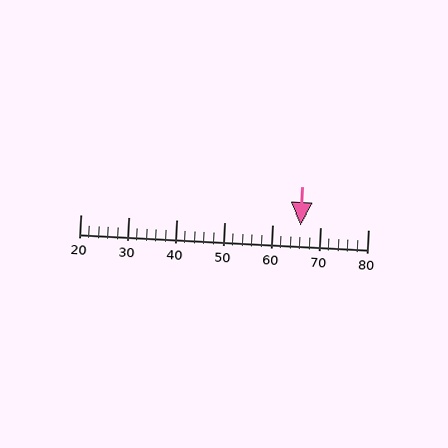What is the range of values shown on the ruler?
The ruler shows values from 20 to 80.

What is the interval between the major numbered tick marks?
The major tick marks are spaced 10 units apart.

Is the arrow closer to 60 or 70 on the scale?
The arrow is closer to 70.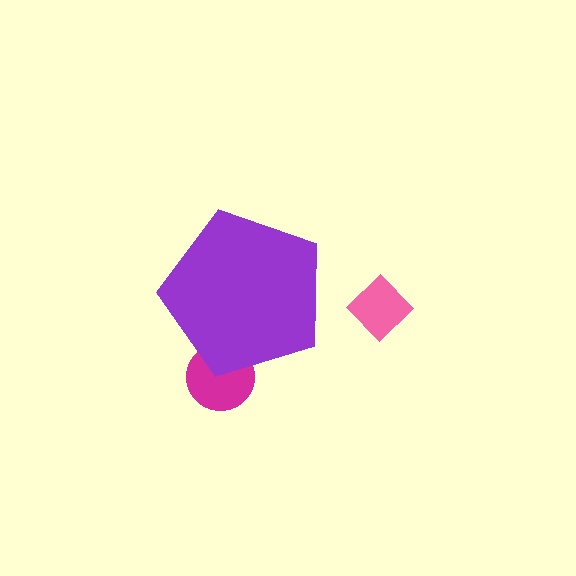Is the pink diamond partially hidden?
No, the pink diamond is fully visible.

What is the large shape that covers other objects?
A purple pentagon.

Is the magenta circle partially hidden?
Yes, the magenta circle is partially hidden behind the purple pentagon.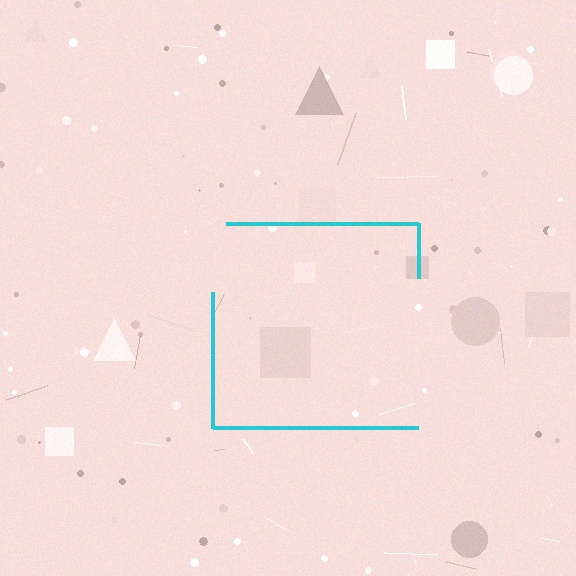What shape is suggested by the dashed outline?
The dashed outline suggests a square.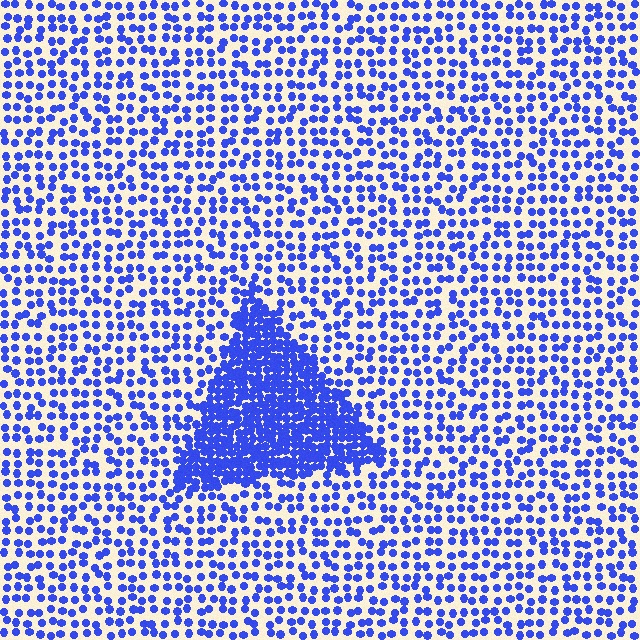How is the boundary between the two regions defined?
The boundary is defined by a change in element density (approximately 2.7x ratio). All elements are the same color, size, and shape.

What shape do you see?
I see a triangle.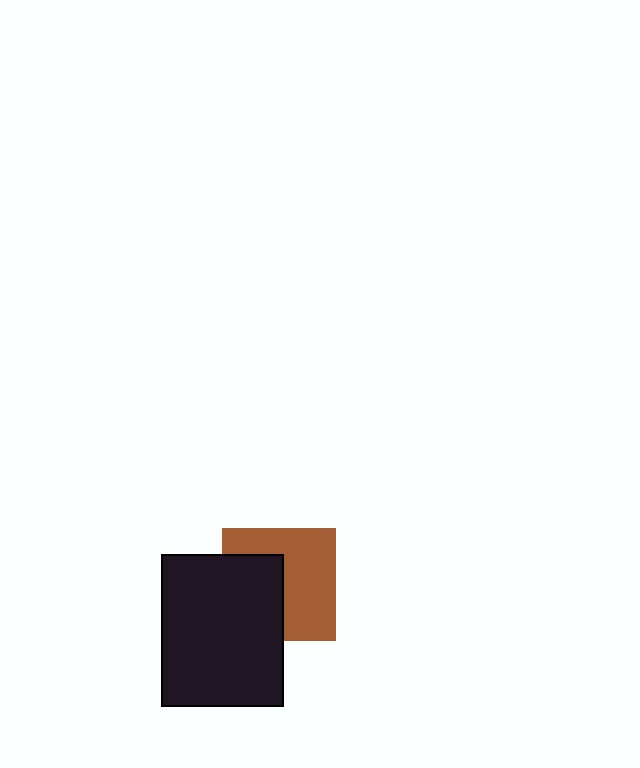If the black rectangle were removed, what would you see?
You would see the complete brown square.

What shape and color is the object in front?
The object in front is a black rectangle.